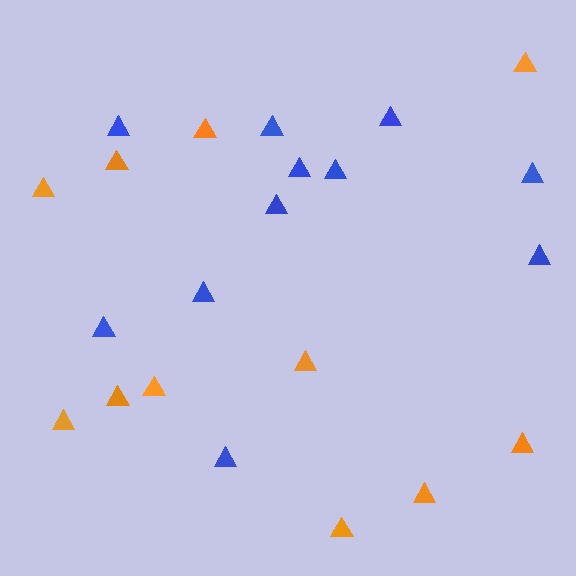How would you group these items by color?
There are 2 groups: one group of blue triangles (11) and one group of orange triangles (11).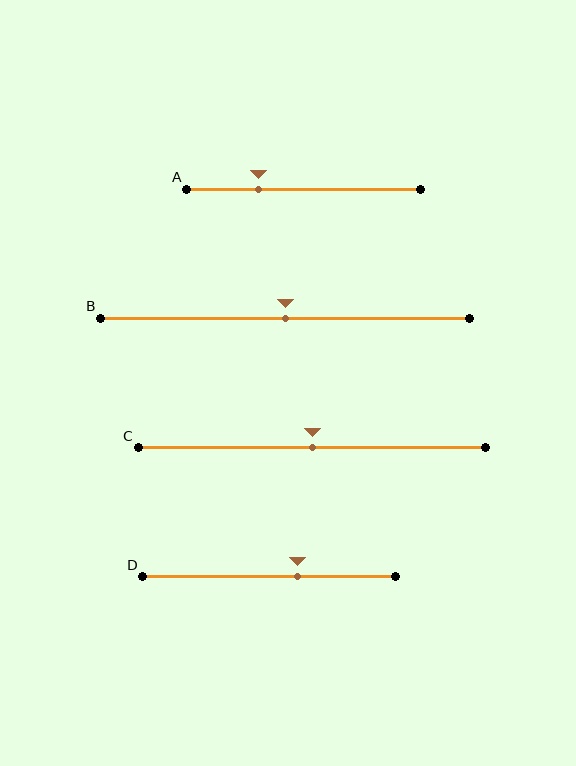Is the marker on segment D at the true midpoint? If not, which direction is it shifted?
No, the marker on segment D is shifted to the right by about 11% of the segment length.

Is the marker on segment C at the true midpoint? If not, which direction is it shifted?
Yes, the marker on segment C is at the true midpoint.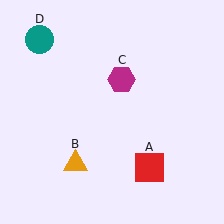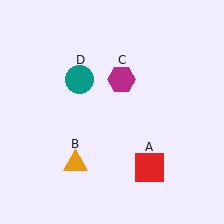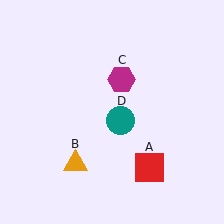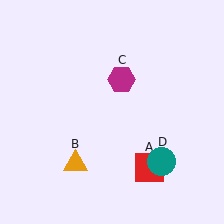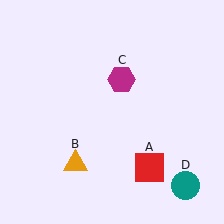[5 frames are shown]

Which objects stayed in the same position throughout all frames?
Red square (object A) and orange triangle (object B) and magenta hexagon (object C) remained stationary.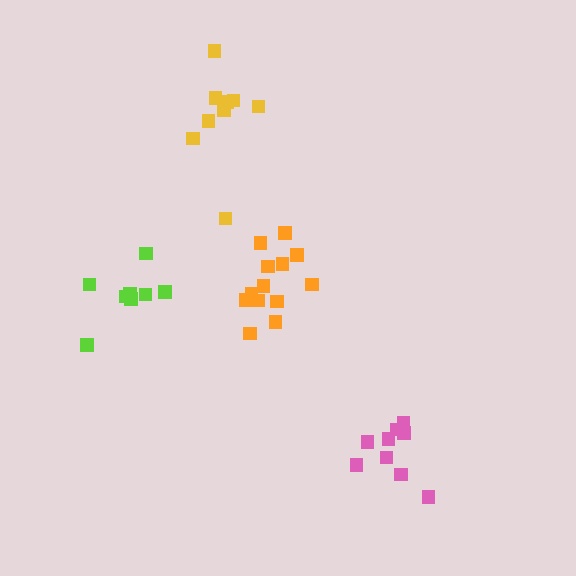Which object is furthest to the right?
The pink cluster is rightmost.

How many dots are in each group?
Group 1: 8 dots, Group 2: 9 dots, Group 3: 13 dots, Group 4: 9 dots (39 total).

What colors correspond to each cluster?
The clusters are colored: lime, pink, orange, yellow.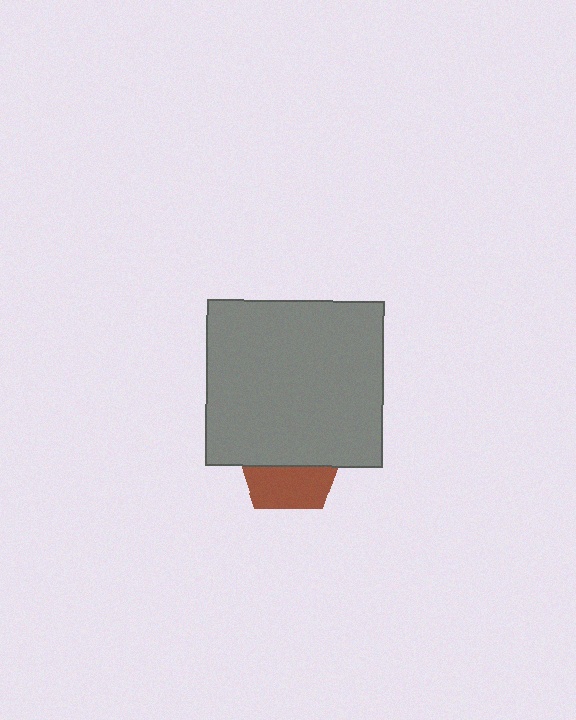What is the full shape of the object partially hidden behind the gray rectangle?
The partially hidden object is a brown pentagon.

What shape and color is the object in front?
The object in front is a gray rectangle.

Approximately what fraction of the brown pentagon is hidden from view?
Roughly 58% of the brown pentagon is hidden behind the gray rectangle.